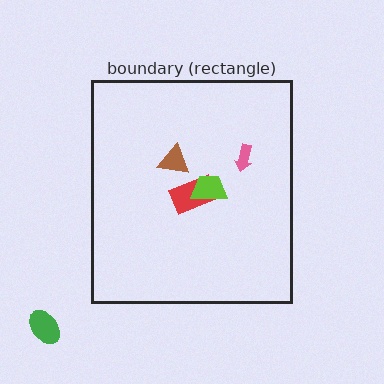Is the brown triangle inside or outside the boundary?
Inside.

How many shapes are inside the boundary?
4 inside, 1 outside.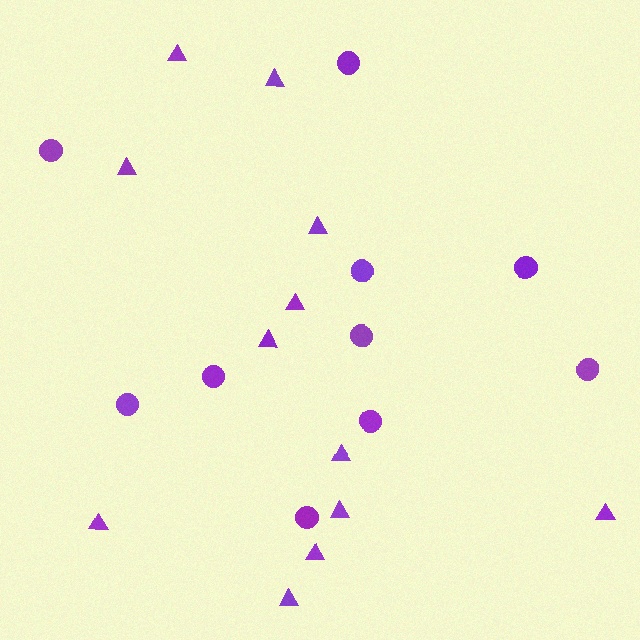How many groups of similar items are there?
There are 2 groups: one group of circles (10) and one group of triangles (12).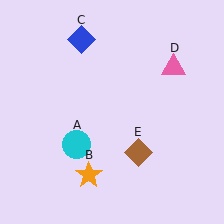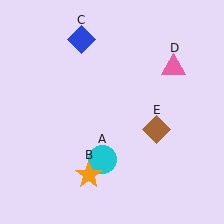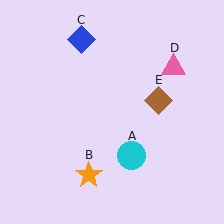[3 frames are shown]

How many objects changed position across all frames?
2 objects changed position: cyan circle (object A), brown diamond (object E).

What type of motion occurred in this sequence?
The cyan circle (object A), brown diamond (object E) rotated counterclockwise around the center of the scene.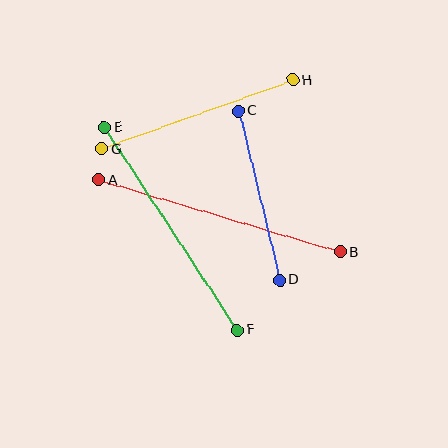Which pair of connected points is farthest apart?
Points A and B are farthest apart.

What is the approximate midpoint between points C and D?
The midpoint is at approximately (259, 195) pixels.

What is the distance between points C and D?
The distance is approximately 174 pixels.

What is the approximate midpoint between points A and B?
The midpoint is at approximately (219, 216) pixels.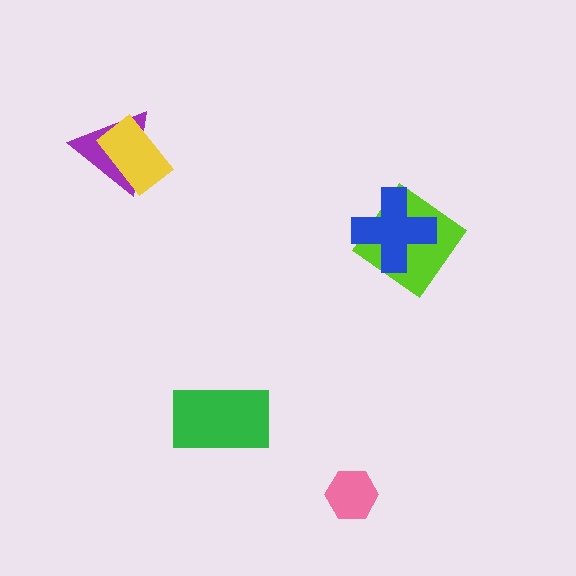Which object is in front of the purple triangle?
The yellow rectangle is in front of the purple triangle.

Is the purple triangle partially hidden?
Yes, it is partially covered by another shape.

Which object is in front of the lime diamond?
The blue cross is in front of the lime diamond.